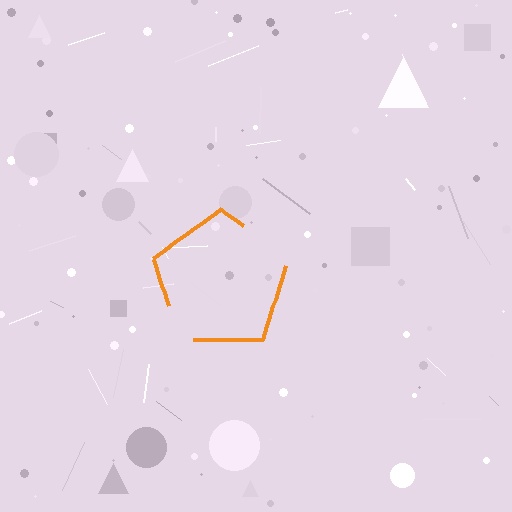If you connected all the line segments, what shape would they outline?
They would outline a pentagon.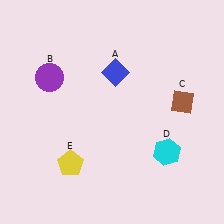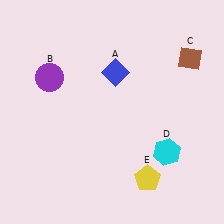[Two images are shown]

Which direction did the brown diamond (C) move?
The brown diamond (C) moved up.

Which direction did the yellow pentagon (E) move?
The yellow pentagon (E) moved right.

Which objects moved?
The objects that moved are: the brown diamond (C), the yellow pentagon (E).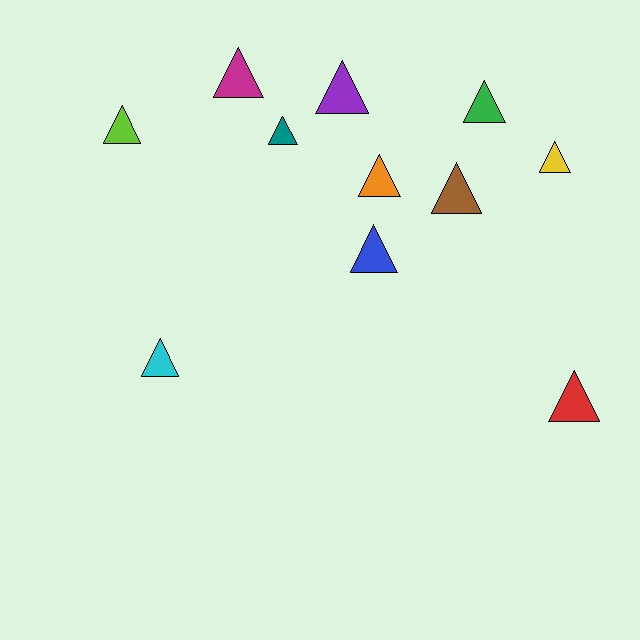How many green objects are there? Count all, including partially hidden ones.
There is 1 green object.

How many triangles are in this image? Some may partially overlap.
There are 11 triangles.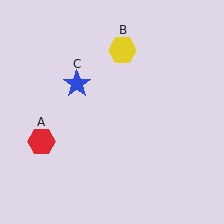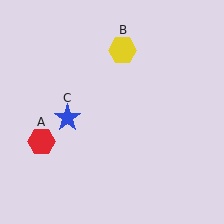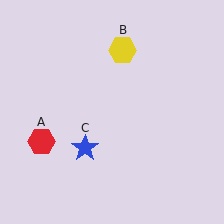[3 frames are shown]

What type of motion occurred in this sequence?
The blue star (object C) rotated counterclockwise around the center of the scene.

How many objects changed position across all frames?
1 object changed position: blue star (object C).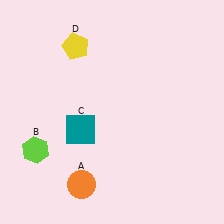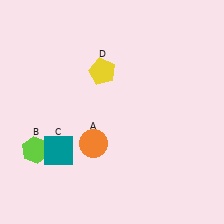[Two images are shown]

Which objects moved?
The objects that moved are: the orange circle (A), the teal square (C), the yellow pentagon (D).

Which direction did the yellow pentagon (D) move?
The yellow pentagon (D) moved right.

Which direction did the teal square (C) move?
The teal square (C) moved left.